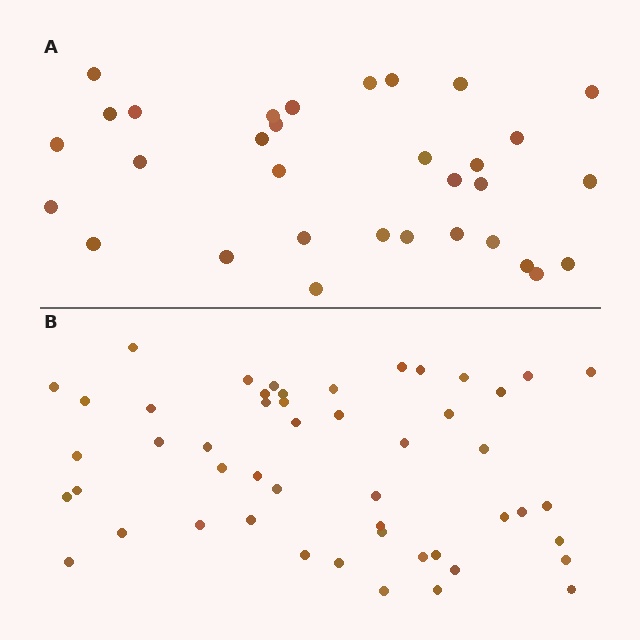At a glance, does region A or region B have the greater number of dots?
Region B (the bottom region) has more dots.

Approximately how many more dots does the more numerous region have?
Region B has approximately 20 more dots than region A.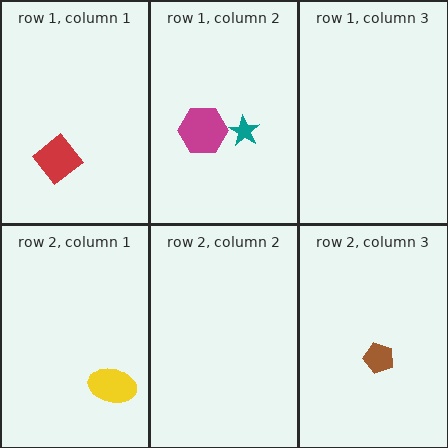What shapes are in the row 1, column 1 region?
The red diamond.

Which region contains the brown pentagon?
The row 2, column 3 region.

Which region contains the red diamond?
The row 1, column 1 region.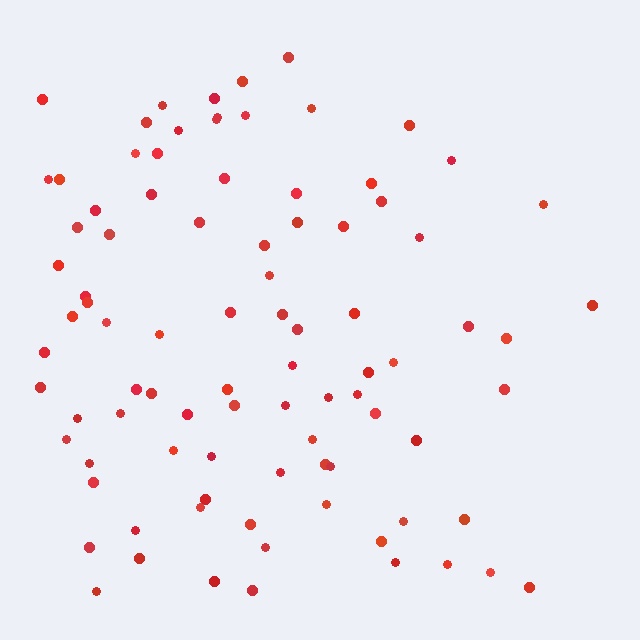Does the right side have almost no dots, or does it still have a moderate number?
Still a moderate number, just noticeably fewer than the left.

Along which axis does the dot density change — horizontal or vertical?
Horizontal.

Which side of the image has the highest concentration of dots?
The left.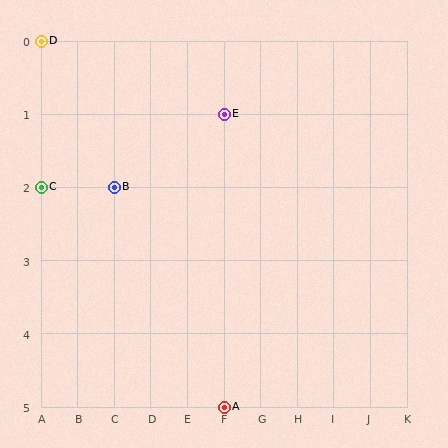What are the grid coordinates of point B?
Point B is at grid coordinates (C, 2).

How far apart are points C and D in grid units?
Points C and D are 2 rows apart.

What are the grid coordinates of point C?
Point C is at grid coordinates (A, 2).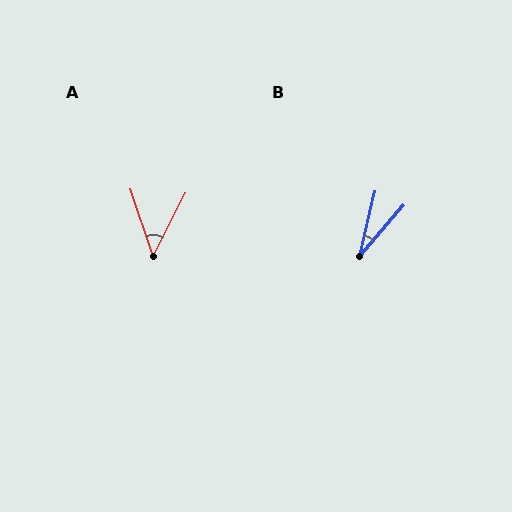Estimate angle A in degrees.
Approximately 46 degrees.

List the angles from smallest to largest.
B (28°), A (46°).